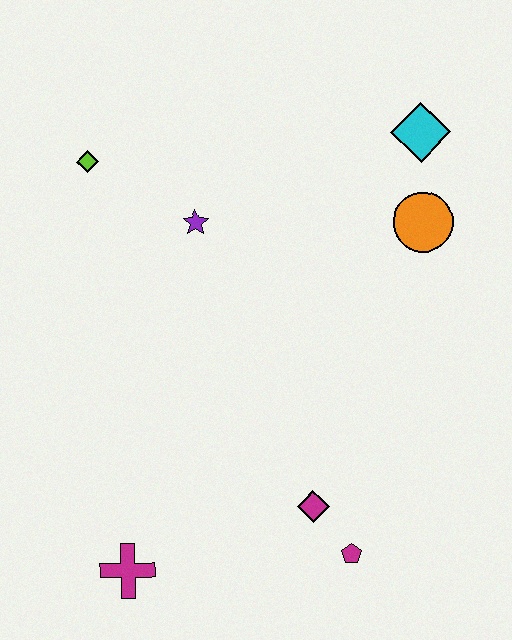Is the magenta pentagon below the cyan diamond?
Yes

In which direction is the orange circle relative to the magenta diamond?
The orange circle is above the magenta diamond.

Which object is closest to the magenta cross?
The magenta diamond is closest to the magenta cross.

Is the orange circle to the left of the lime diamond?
No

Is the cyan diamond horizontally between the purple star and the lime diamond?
No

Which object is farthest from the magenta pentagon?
The lime diamond is farthest from the magenta pentagon.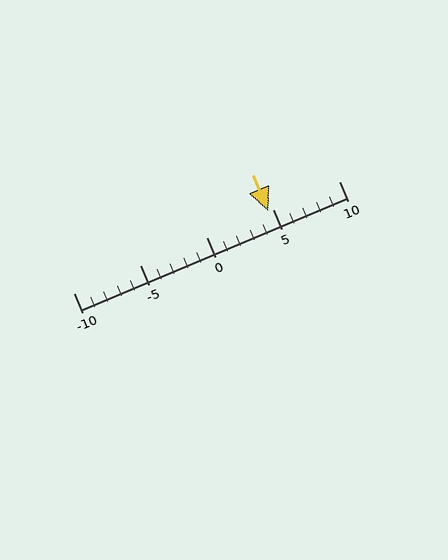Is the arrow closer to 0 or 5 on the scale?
The arrow is closer to 5.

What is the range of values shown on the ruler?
The ruler shows values from -10 to 10.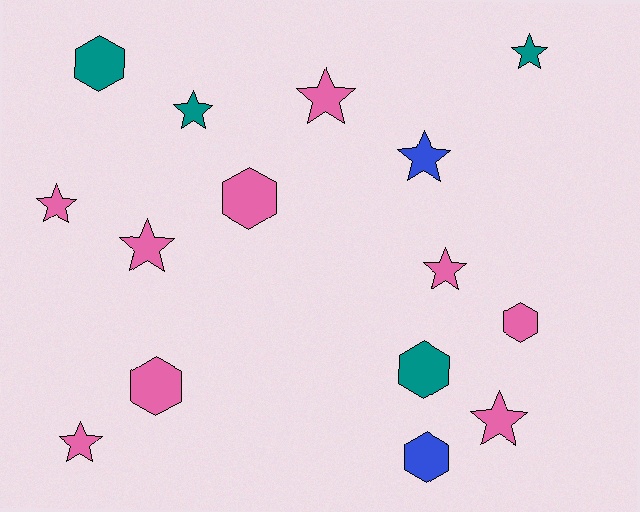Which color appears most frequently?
Pink, with 9 objects.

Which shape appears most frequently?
Star, with 9 objects.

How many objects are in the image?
There are 15 objects.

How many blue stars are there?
There is 1 blue star.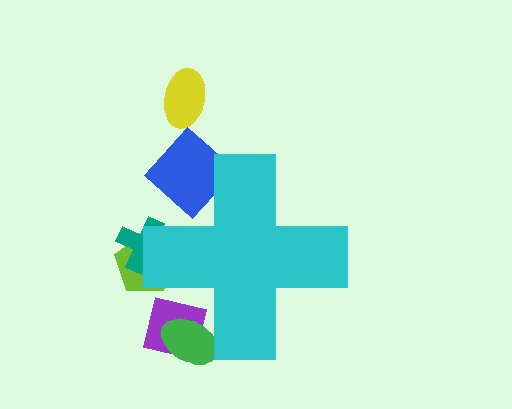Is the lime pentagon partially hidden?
Yes, the lime pentagon is partially hidden behind the cyan cross.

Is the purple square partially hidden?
Yes, the purple square is partially hidden behind the cyan cross.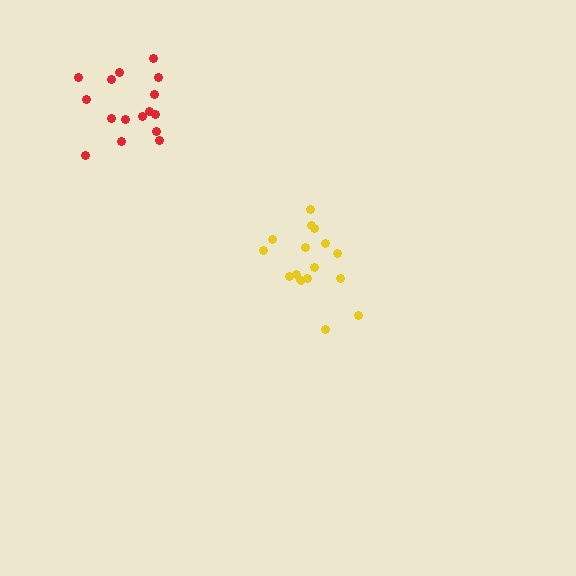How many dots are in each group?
Group 1: 16 dots, Group 2: 16 dots (32 total).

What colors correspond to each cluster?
The clusters are colored: yellow, red.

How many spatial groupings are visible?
There are 2 spatial groupings.